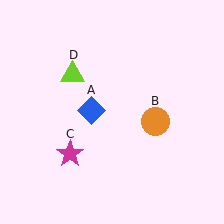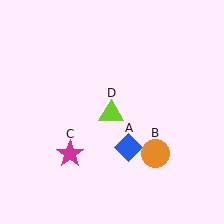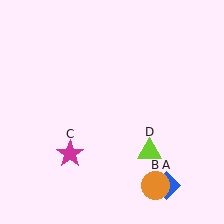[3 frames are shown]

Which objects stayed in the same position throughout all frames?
Magenta star (object C) remained stationary.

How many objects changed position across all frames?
3 objects changed position: blue diamond (object A), orange circle (object B), lime triangle (object D).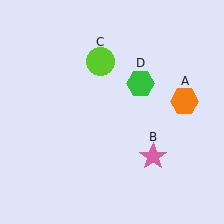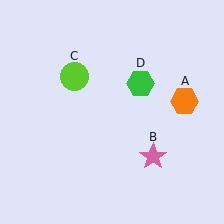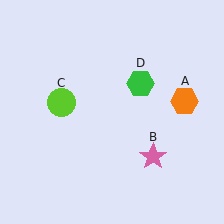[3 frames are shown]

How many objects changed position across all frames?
1 object changed position: lime circle (object C).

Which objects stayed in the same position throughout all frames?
Orange hexagon (object A) and pink star (object B) and green hexagon (object D) remained stationary.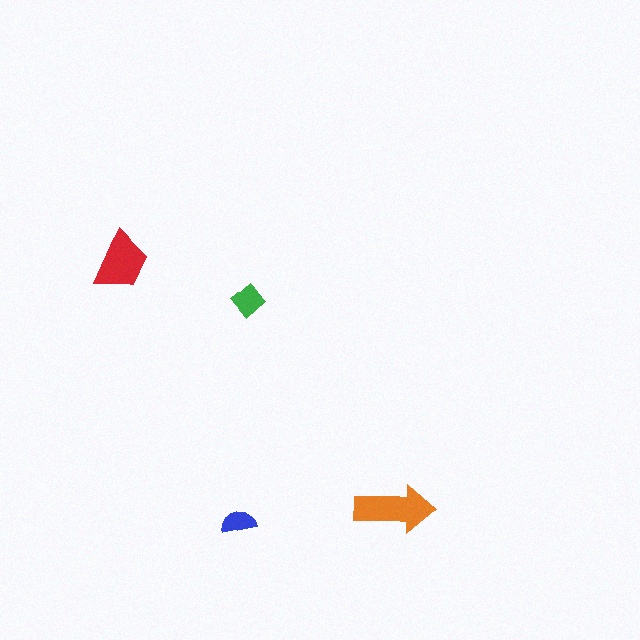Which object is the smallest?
The blue semicircle.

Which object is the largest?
The orange arrow.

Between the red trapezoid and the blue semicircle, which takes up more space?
The red trapezoid.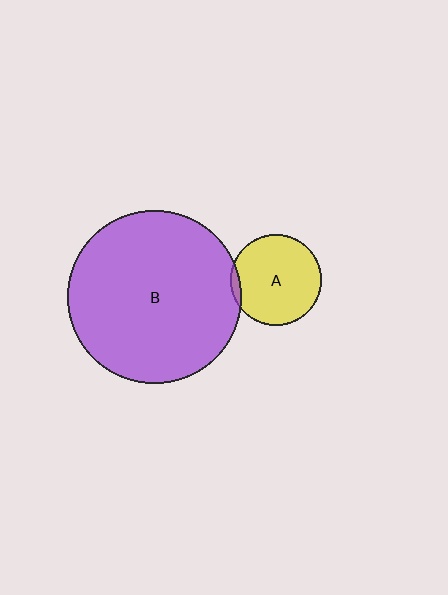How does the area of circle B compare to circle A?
Approximately 3.6 times.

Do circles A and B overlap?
Yes.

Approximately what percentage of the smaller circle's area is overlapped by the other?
Approximately 5%.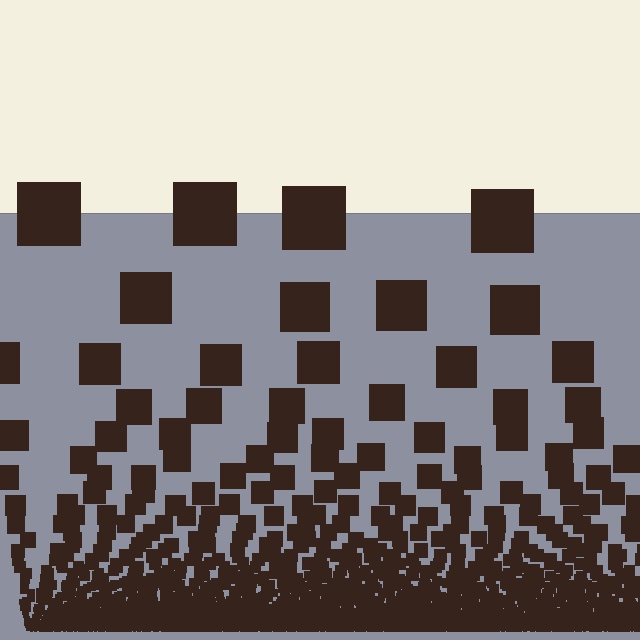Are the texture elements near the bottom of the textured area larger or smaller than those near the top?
Smaller. The gradient is inverted — elements near the bottom are smaller and denser.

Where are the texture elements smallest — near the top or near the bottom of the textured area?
Near the bottom.